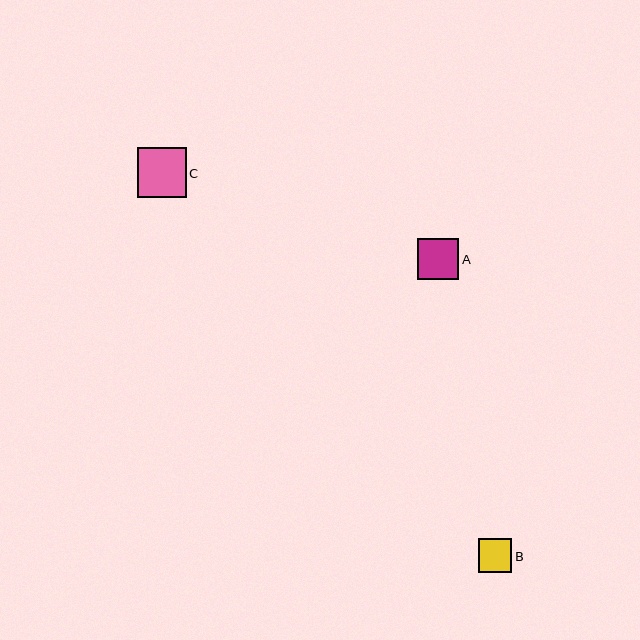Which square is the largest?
Square C is the largest with a size of approximately 49 pixels.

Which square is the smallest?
Square B is the smallest with a size of approximately 33 pixels.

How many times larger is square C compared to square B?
Square C is approximately 1.5 times the size of square B.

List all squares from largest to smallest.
From largest to smallest: C, A, B.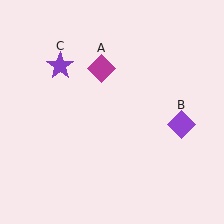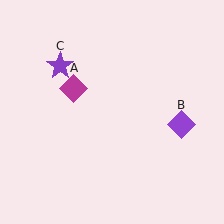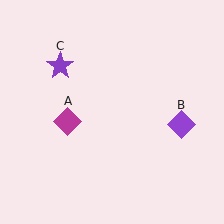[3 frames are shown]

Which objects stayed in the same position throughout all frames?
Purple diamond (object B) and purple star (object C) remained stationary.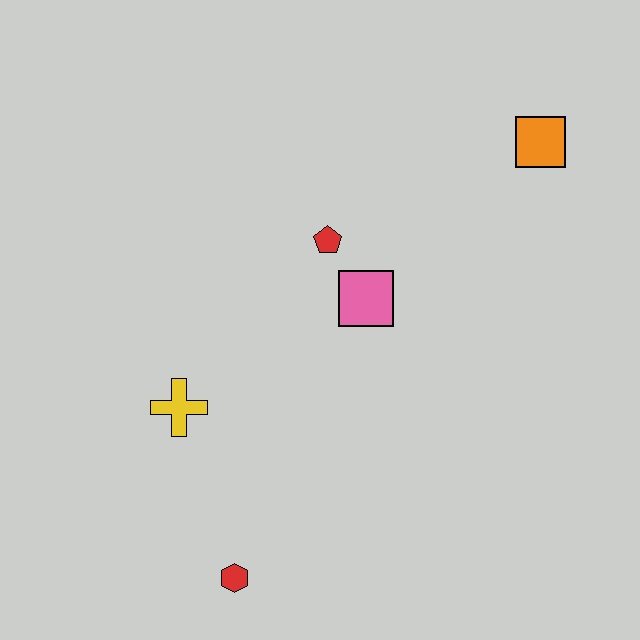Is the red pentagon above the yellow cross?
Yes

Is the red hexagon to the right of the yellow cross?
Yes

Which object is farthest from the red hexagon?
The orange square is farthest from the red hexagon.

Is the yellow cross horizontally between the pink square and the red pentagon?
No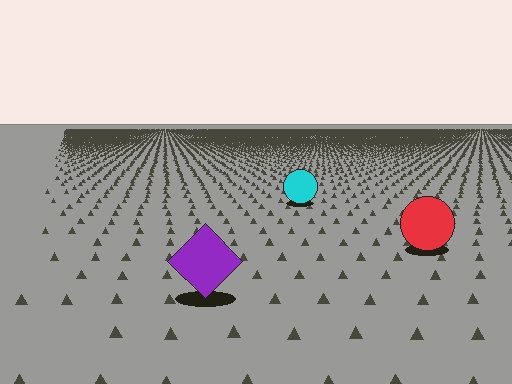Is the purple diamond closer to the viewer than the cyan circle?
Yes. The purple diamond is closer — you can tell from the texture gradient: the ground texture is coarser near it.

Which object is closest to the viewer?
The purple diamond is closest. The texture marks near it are larger and more spread out.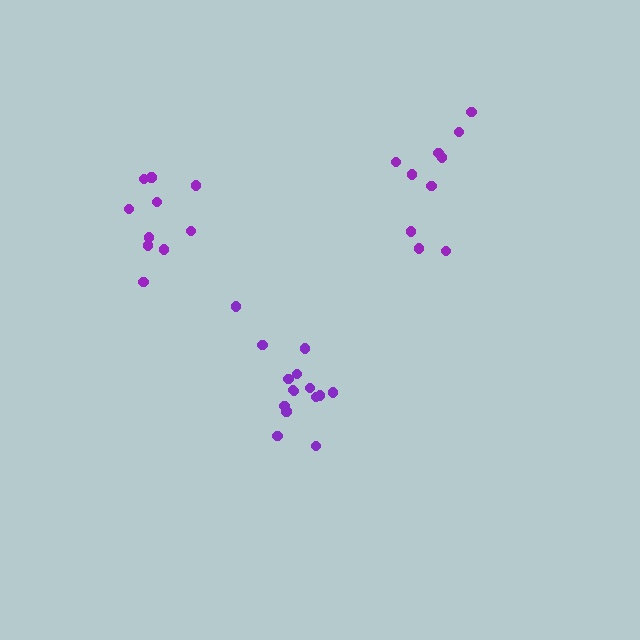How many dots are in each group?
Group 1: 10 dots, Group 2: 10 dots, Group 3: 15 dots (35 total).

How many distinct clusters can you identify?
There are 3 distinct clusters.